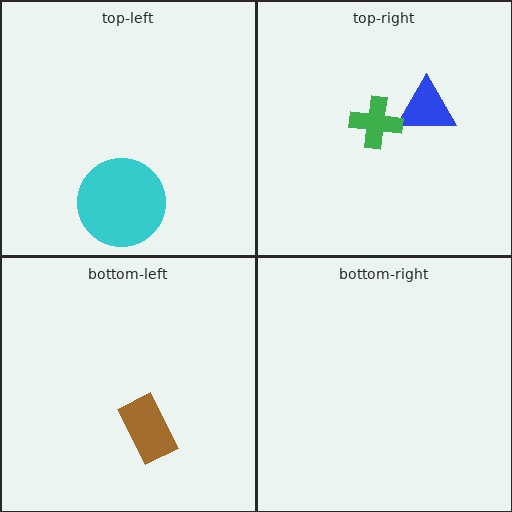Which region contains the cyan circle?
The top-left region.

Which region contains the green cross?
The top-right region.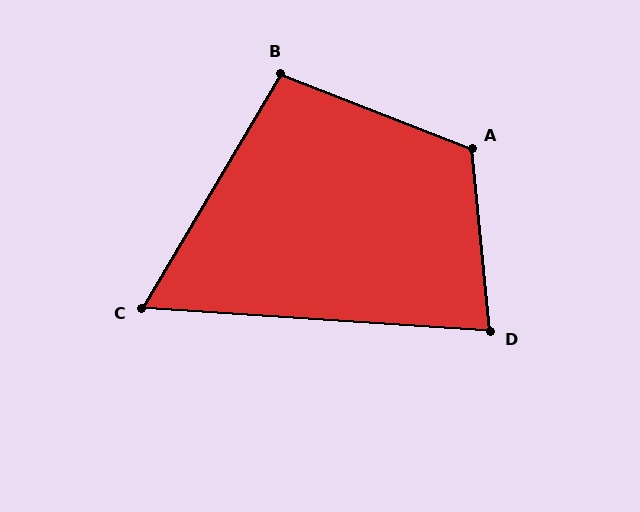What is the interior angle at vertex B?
Approximately 99 degrees (obtuse).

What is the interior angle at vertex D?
Approximately 81 degrees (acute).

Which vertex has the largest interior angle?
A, at approximately 117 degrees.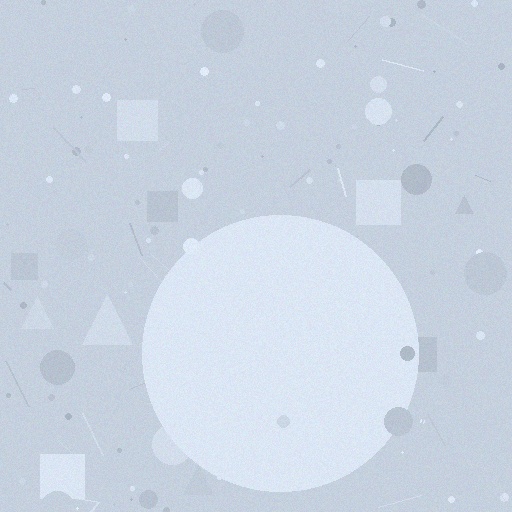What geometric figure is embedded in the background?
A circle is embedded in the background.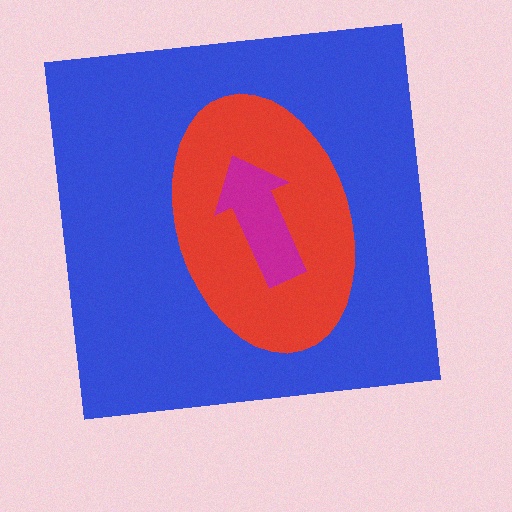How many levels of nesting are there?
3.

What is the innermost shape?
The magenta arrow.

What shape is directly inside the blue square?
The red ellipse.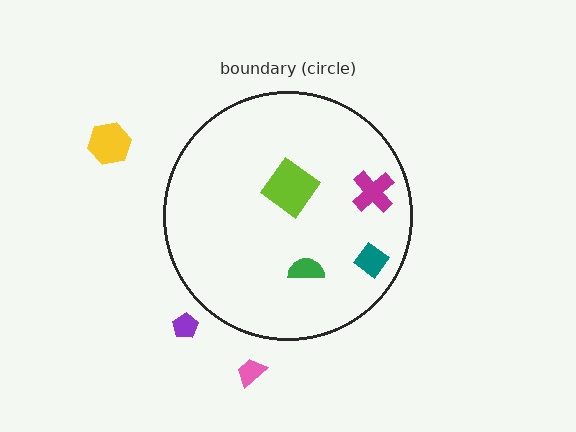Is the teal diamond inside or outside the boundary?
Inside.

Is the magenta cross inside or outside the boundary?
Inside.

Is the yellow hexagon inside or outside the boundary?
Outside.